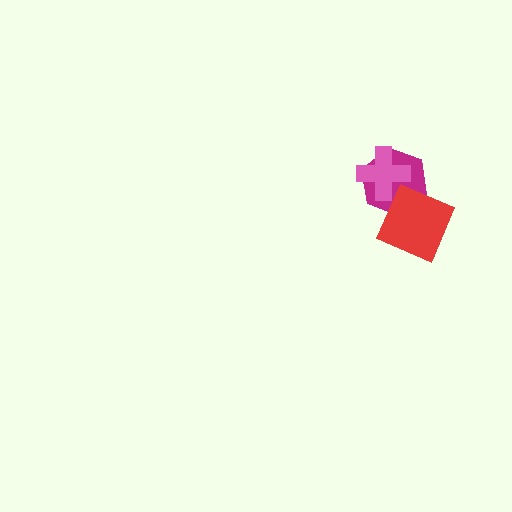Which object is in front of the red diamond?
The pink cross is in front of the red diamond.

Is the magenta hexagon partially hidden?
Yes, it is partially covered by another shape.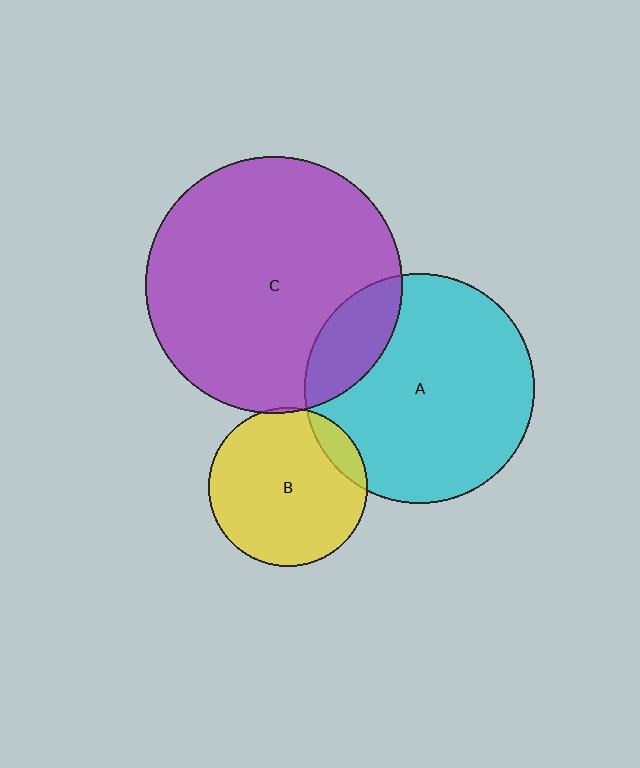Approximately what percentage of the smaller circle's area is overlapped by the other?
Approximately 20%.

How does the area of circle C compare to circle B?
Approximately 2.6 times.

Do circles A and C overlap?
Yes.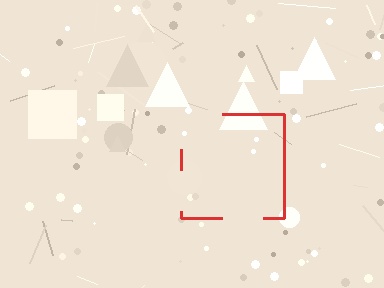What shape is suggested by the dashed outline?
The dashed outline suggests a square.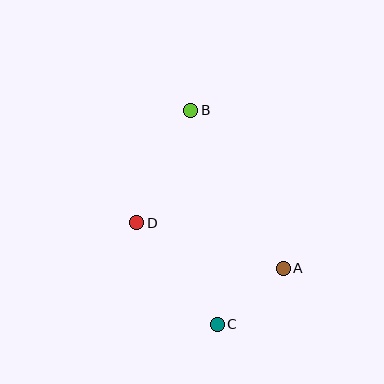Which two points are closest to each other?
Points A and C are closest to each other.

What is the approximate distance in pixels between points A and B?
The distance between A and B is approximately 183 pixels.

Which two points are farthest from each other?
Points B and C are farthest from each other.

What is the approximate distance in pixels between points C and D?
The distance between C and D is approximately 129 pixels.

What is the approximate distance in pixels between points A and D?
The distance between A and D is approximately 154 pixels.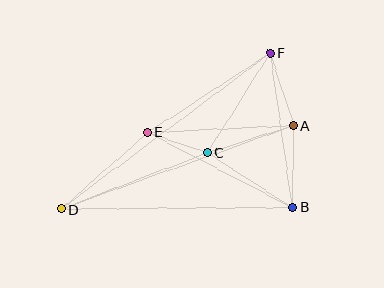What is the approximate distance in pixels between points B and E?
The distance between B and E is approximately 163 pixels.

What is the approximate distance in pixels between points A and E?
The distance between A and E is approximately 146 pixels.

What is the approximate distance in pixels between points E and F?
The distance between E and F is approximately 146 pixels.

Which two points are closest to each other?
Points C and E are closest to each other.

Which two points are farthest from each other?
Points D and F are farthest from each other.